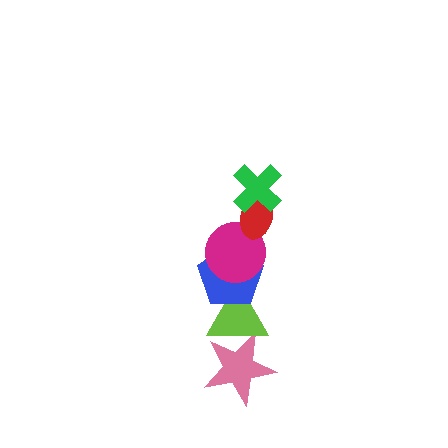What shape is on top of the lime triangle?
The blue pentagon is on top of the lime triangle.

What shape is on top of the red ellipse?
The green cross is on top of the red ellipse.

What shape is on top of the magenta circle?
The red ellipse is on top of the magenta circle.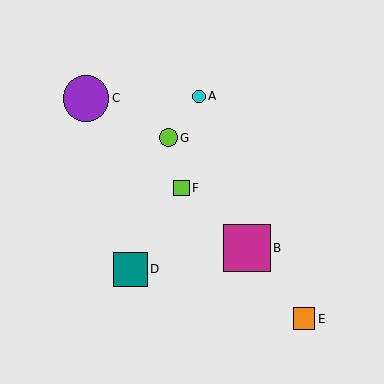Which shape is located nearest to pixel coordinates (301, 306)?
The orange square (labeled E) at (304, 319) is nearest to that location.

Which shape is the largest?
The magenta square (labeled B) is the largest.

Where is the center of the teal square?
The center of the teal square is at (130, 269).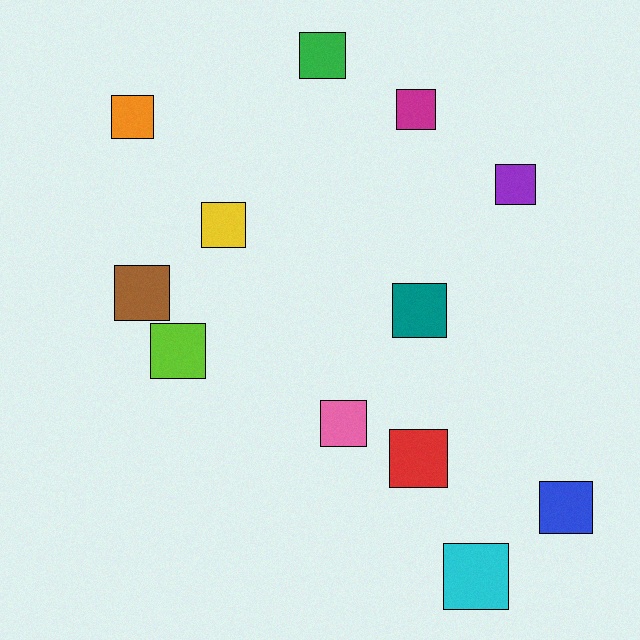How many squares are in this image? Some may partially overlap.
There are 12 squares.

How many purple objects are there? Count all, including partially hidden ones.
There is 1 purple object.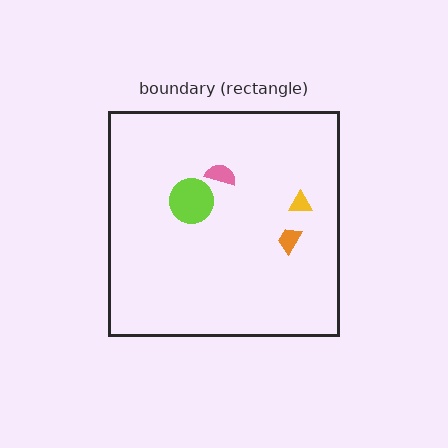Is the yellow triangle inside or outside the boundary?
Inside.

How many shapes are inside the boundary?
4 inside, 0 outside.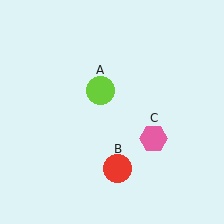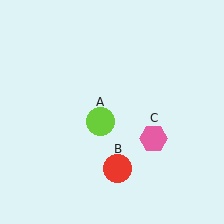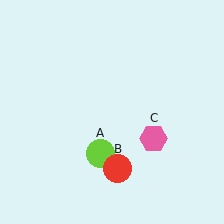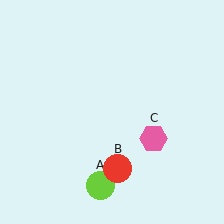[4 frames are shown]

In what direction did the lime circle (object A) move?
The lime circle (object A) moved down.